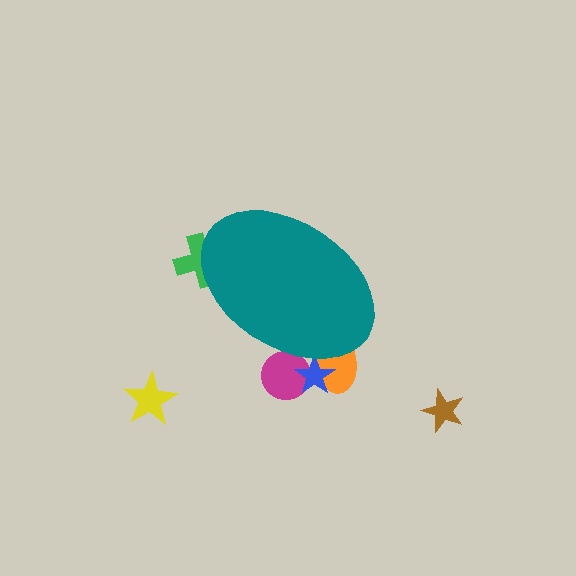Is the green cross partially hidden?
Yes, the green cross is partially hidden behind the teal ellipse.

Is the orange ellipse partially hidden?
Yes, the orange ellipse is partially hidden behind the teal ellipse.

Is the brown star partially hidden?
No, the brown star is fully visible.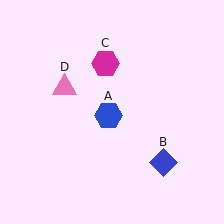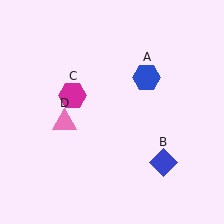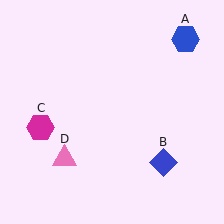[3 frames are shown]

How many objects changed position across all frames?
3 objects changed position: blue hexagon (object A), magenta hexagon (object C), pink triangle (object D).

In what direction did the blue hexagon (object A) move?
The blue hexagon (object A) moved up and to the right.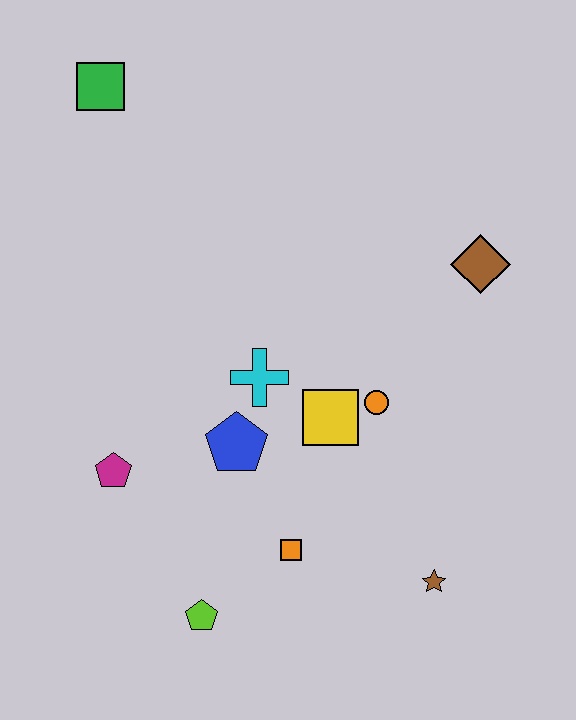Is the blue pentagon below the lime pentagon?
No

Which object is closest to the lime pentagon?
The orange square is closest to the lime pentagon.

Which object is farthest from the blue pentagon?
The green square is farthest from the blue pentagon.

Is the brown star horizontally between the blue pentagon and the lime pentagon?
No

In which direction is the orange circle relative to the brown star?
The orange circle is above the brown star.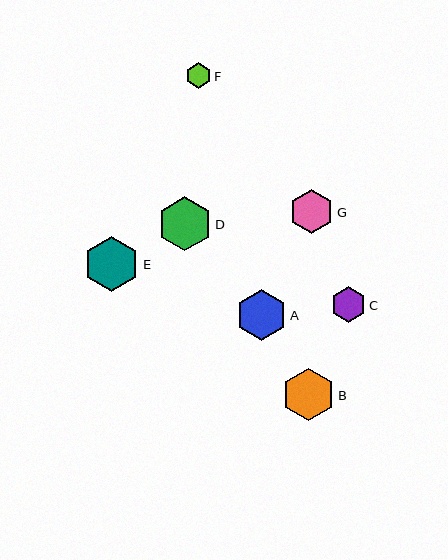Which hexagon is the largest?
Hexagon E is the largest with a size of approximately 56 pixels.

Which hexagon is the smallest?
Hexagon F is the smallest with a size of approximately 25 pixels.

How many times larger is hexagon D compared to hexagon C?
Hexagon D is approximately 1.5 times the size of hexagon C.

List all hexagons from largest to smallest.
From largest to smallest: E, D, B, A, G, C, F.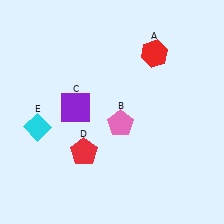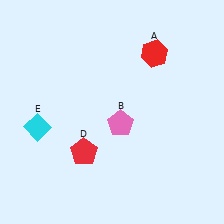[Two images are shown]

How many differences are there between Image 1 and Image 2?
There is 1 difference between the two images.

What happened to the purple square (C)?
The purple square (C) was removed in Image 2. It was in the top-left area of Image 1.